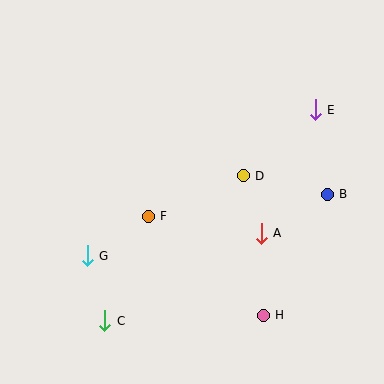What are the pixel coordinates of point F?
Point F is at (148, 216).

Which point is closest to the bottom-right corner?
Point H is closest to the bottom-right corner.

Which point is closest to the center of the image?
Point F at (148, 216) is closest to the center.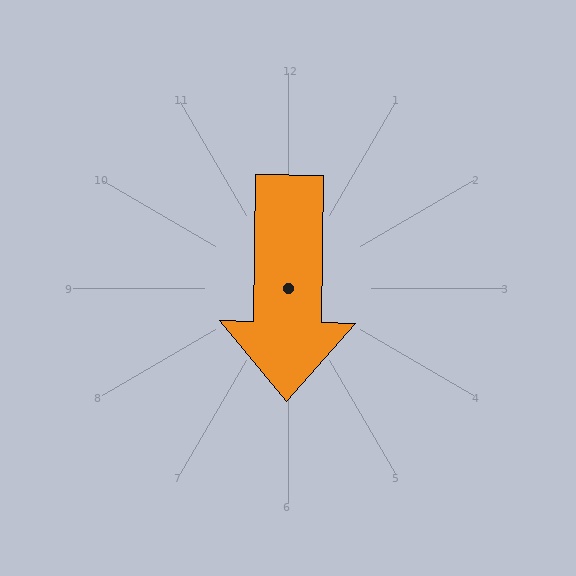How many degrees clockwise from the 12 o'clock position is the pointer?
Approximately 181 degrees.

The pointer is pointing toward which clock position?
Roughly 6 o'clock.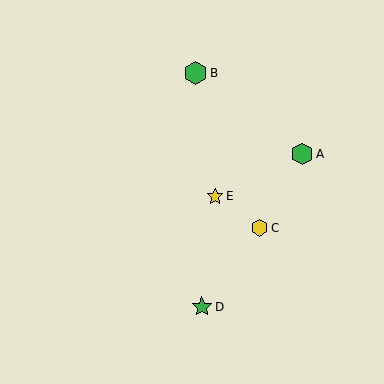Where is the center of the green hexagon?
The center of the green hexagon is at (302, 154).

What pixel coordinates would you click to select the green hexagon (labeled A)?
Click at (302, 154) to select the green hexagon A.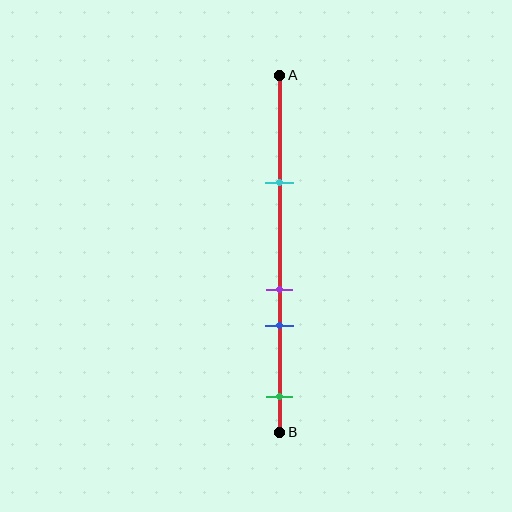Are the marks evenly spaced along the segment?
No, the marks are not evenly spaced.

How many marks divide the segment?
There are 4 marks dividing the segment.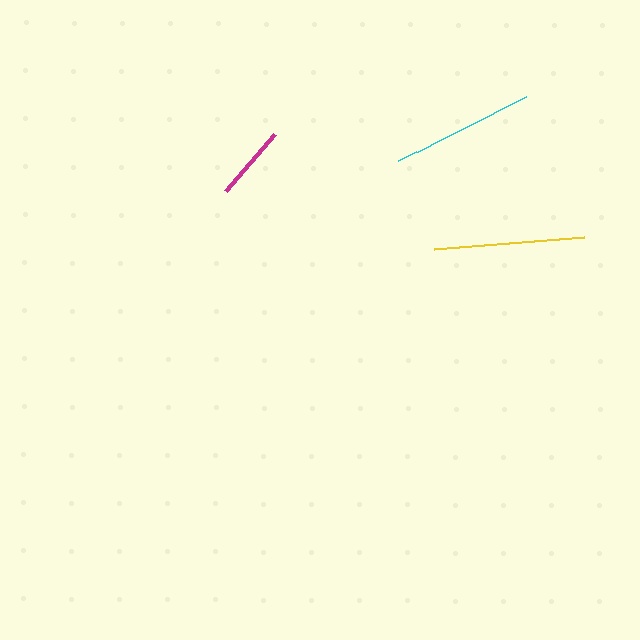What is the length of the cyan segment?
The cyan segment is approximately 144 pixels long.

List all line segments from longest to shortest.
From longest to shortest: yellow, cyan, magenta.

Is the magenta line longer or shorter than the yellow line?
The yellow line is longer than the magenta line.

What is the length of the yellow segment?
The yellow segment is approximately 151 pixels long.